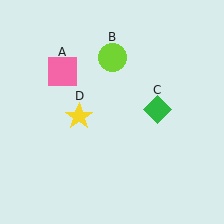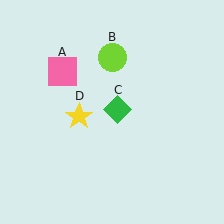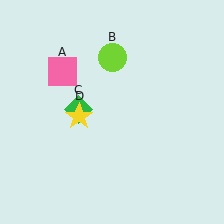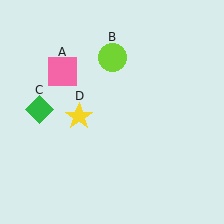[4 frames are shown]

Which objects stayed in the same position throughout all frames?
Pink square (object A) and lime circle (object B) and yellow star (object D) remained stationary.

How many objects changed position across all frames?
1 object changed position: green diamond (object C).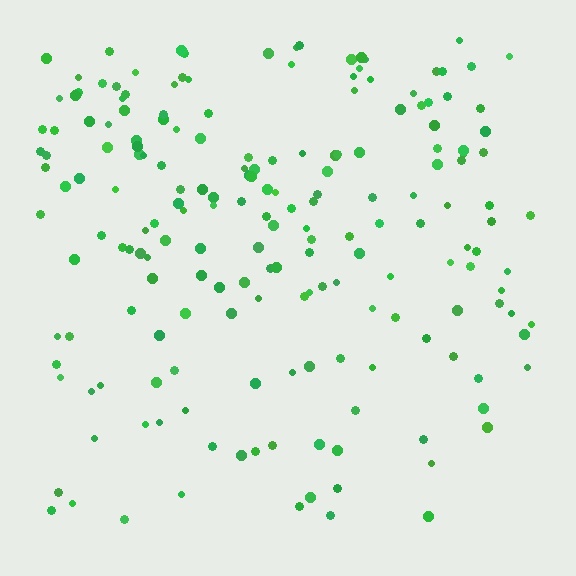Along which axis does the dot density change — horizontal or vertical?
Vertical.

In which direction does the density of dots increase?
From bottom to top, with the top side densest.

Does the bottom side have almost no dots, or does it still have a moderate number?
Still a moderate number, just noticeably fewer than the top.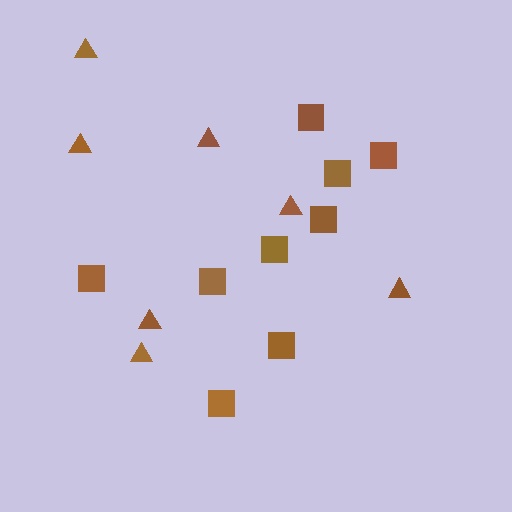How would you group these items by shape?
There are 2 groups: one group of squares (9) and one group of triangles (7).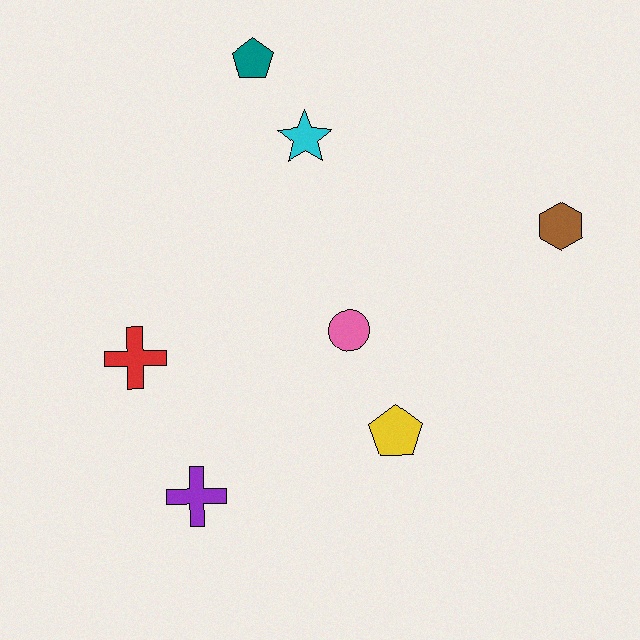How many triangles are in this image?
There are no triangles.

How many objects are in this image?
There are 7 objects.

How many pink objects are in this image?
There is 1 pink object.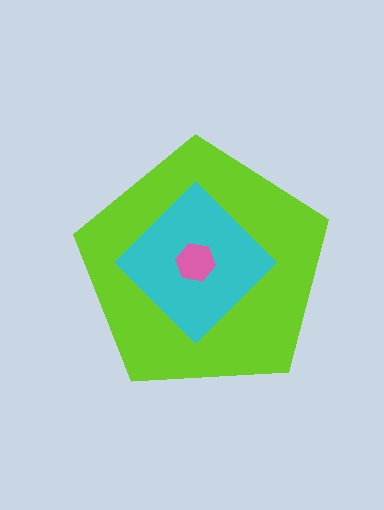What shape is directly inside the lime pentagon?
The cyan diamond.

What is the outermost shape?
The lime pentagon.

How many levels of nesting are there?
3.